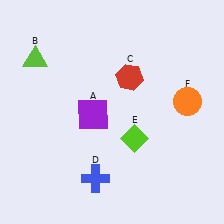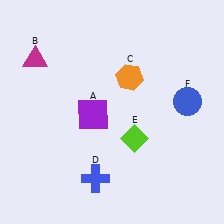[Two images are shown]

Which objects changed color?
B changed from lime to magenta. C changed from red to orange. F changed from orange to blue.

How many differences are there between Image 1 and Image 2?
There are 3 differences between the two images.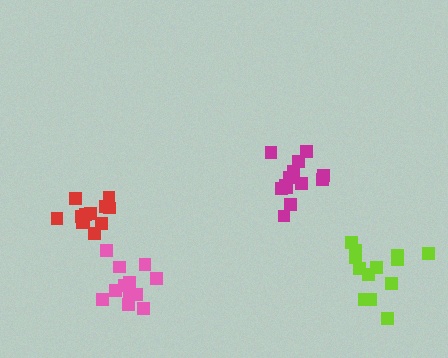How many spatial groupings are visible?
There are 4 spatial groupings.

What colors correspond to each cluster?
The clusters are colored: pink, magenta, lime, red.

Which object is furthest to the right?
The lime cluster is rightmost.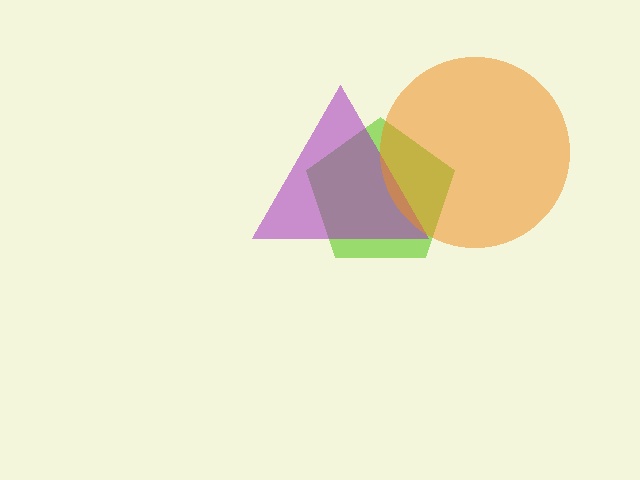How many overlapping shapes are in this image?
There are 3 overlapping shapes in the image.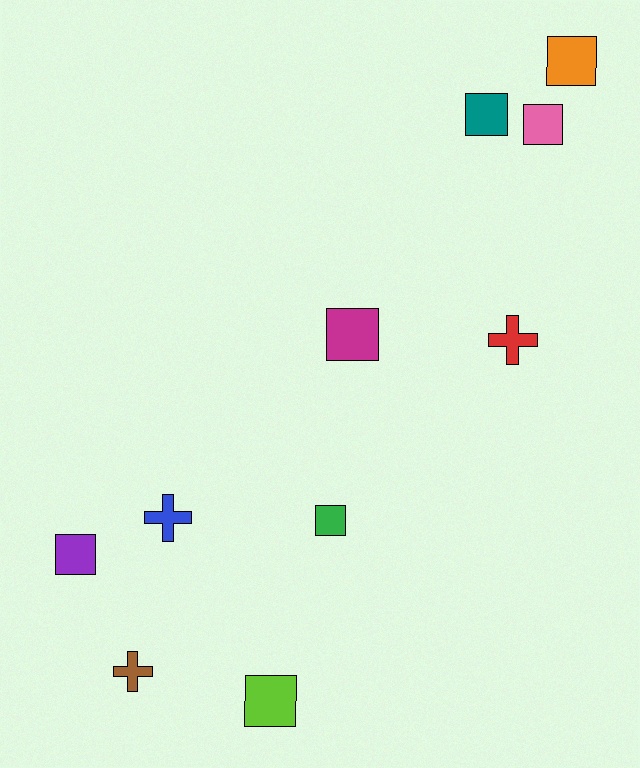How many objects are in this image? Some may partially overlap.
There are 10 objects.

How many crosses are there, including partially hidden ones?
There are 3 crosses.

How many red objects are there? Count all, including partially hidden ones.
There is 1 red object.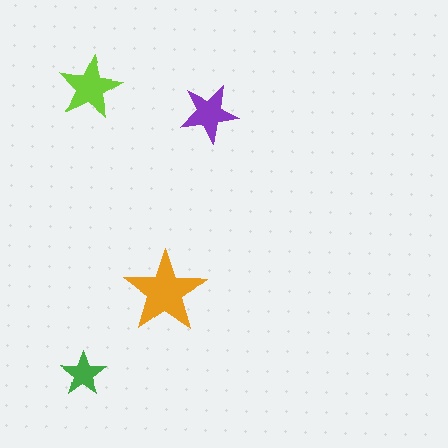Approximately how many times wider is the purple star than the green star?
About 1.5 times wider.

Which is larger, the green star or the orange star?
The orange one.